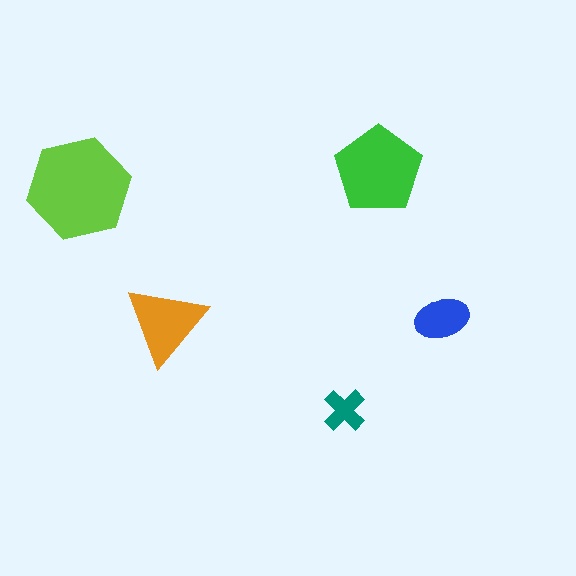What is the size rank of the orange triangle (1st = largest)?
3rd.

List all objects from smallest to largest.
The teal cross, the blue ellipse, the orange triangle, the green pentagon, the lime hexagon.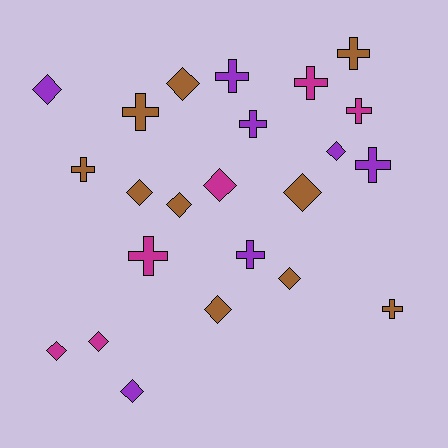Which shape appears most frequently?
Diamond, with 12 objects.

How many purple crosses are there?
There are 4 purple crosses.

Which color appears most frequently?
Brown, with 10 objects.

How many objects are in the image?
There are 23 objects.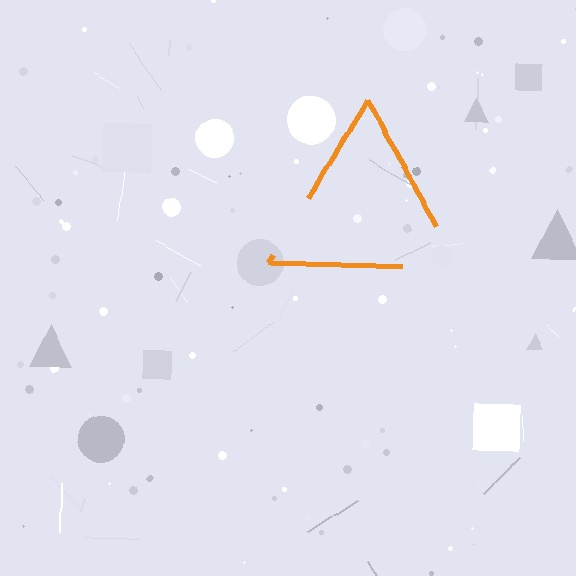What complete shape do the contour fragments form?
The contour fragments form a triangle.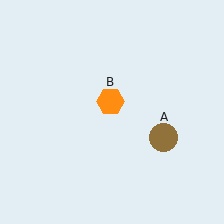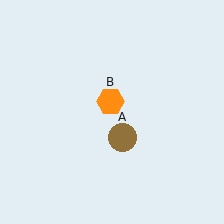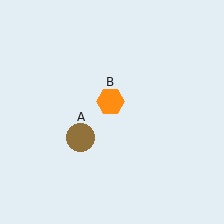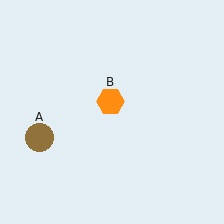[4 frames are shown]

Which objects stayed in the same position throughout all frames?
Orange hexagon (object B) remained stationary.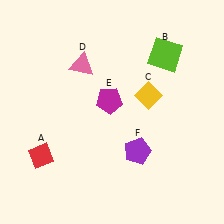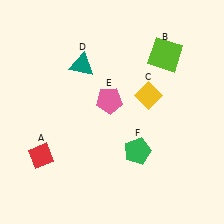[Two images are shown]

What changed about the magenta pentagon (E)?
In Image 1, E is magenta. In Image 2, it changed to pink.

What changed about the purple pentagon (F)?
In Image 1, F is purple. In Image 2, it changed to green.